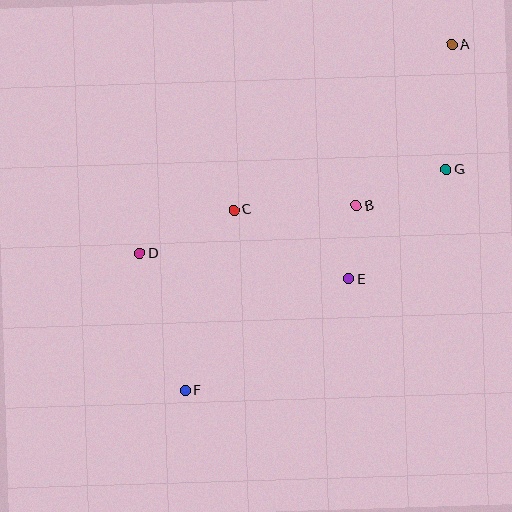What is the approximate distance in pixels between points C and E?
The distance between C and E is approximately 134 pixels.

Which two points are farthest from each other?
Points A and F are farthest from each other.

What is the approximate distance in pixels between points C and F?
The distance between C and F is approximately 187 pixels.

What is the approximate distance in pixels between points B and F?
The distance between B and F is approximately 252 pixels.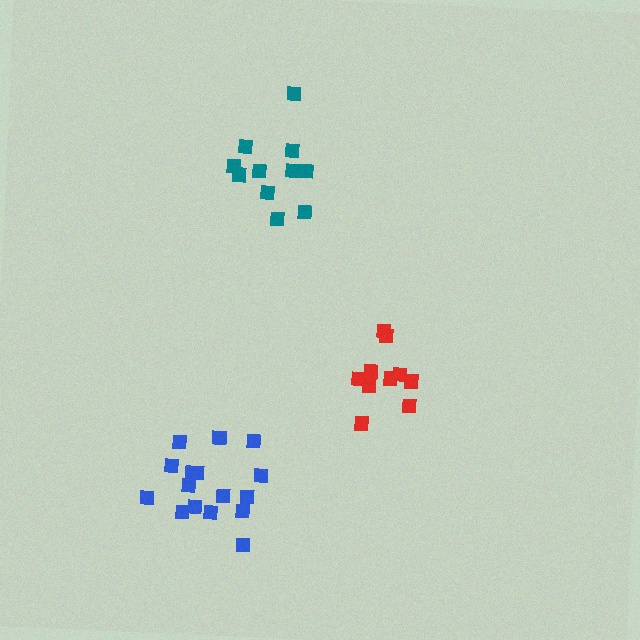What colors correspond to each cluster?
The clusters are colored: teal, blue, red.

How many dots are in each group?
Group 1: 11 dots, Group 2: 16 dots, Group 3: 10 dots (37 total).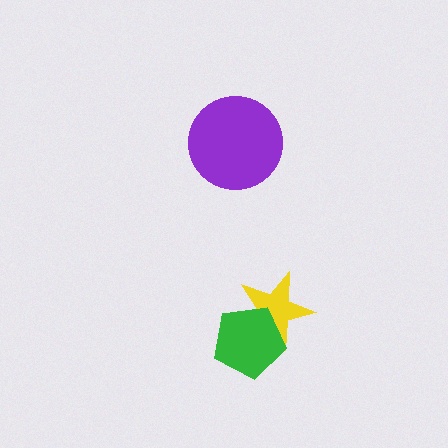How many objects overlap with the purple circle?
0 objects overlap with the purple circle.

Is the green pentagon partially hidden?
No, no other shape covers it.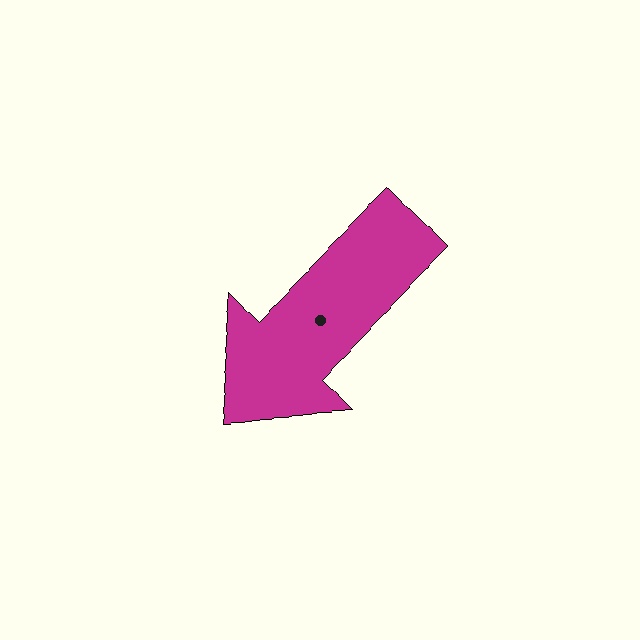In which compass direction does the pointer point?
Southwest.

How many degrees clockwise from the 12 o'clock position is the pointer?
Approximately 226 degrees.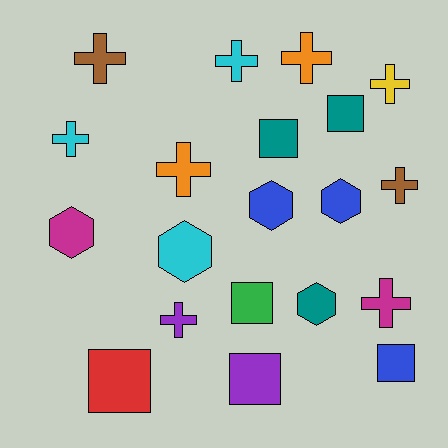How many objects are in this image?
There are 20 objects.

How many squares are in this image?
There are 6 squares.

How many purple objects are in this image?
There are 2 purple objects.